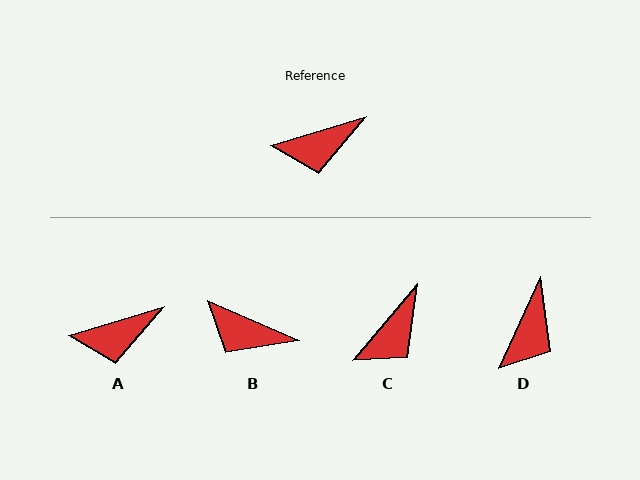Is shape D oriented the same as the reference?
No, it is off by about 48 degrees.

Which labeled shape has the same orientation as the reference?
A.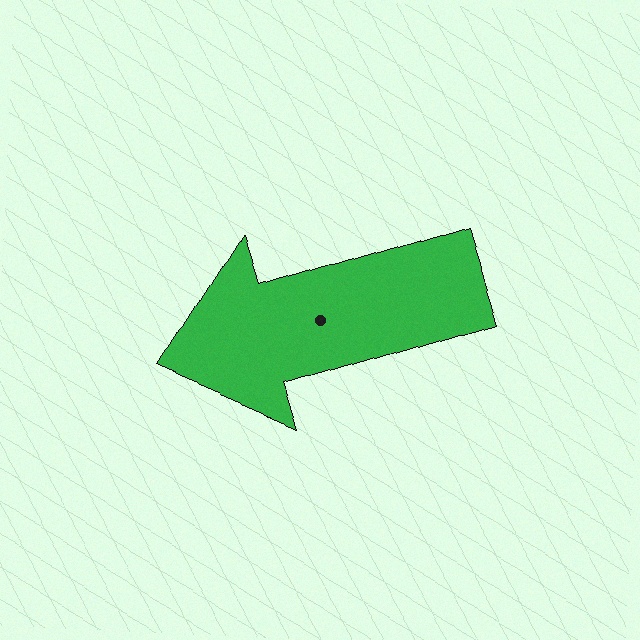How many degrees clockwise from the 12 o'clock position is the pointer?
Approximately 253 degrees.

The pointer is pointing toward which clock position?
Roughly 8 o'clock.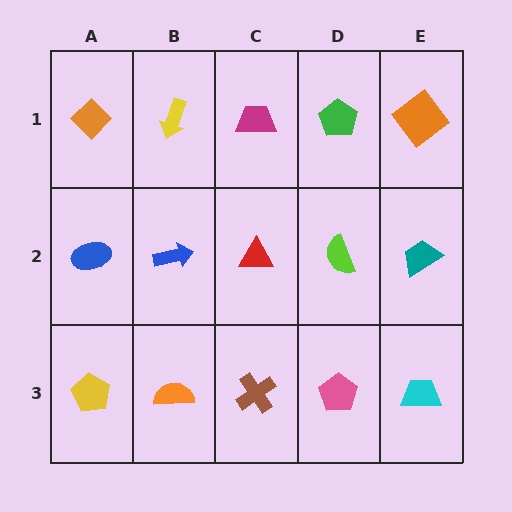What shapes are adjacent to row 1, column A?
A blue ellipse (row 2, column A), a yellow arrow (row 1, column B).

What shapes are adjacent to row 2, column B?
A yellow arrow (row 1, column B), an orange semicircle (row 3, column B), a blue ellipse (row 2, column A), a red triangle (row 2, column C).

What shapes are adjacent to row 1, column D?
A lime semicircle (row 2, column D), a magenta trapezoid (row 1, column C), an orange diamond (row 1, column E).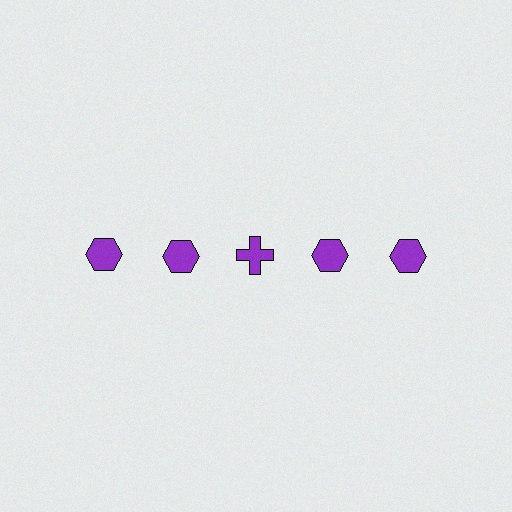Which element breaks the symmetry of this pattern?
The purple cross in the top row, center column breaks the symmetry. All other shapes are purple hexagons.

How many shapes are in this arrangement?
There are 5 shapes arranged in a grid pattern.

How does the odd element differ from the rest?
It has a different shape: cross instead of hexagon.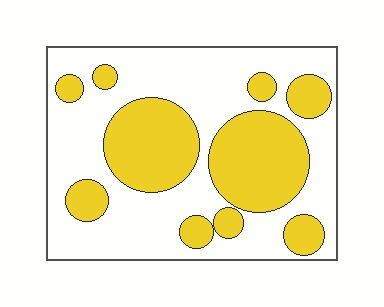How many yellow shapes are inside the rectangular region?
10.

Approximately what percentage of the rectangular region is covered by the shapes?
Approximately 40%.